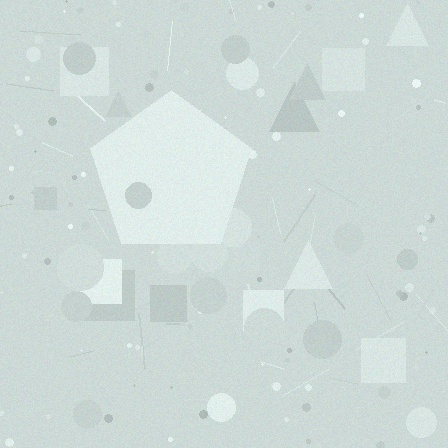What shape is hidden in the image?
A pentagon is hidden in the image.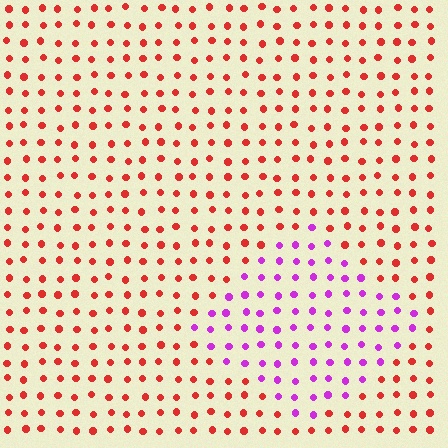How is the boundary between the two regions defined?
The boundary is defined purely by a slight shift in hue (about 66 degrees). Spacing, size, and orientation are identical on both sides.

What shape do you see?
I see a diamond.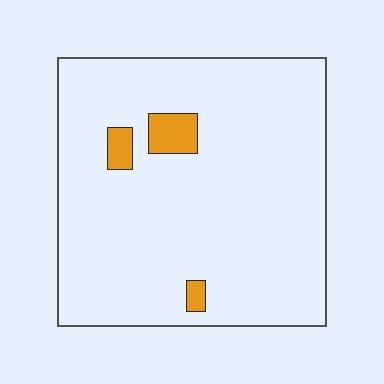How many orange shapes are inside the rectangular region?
3.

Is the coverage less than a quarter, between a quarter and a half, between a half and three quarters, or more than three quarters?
Less than a quarter.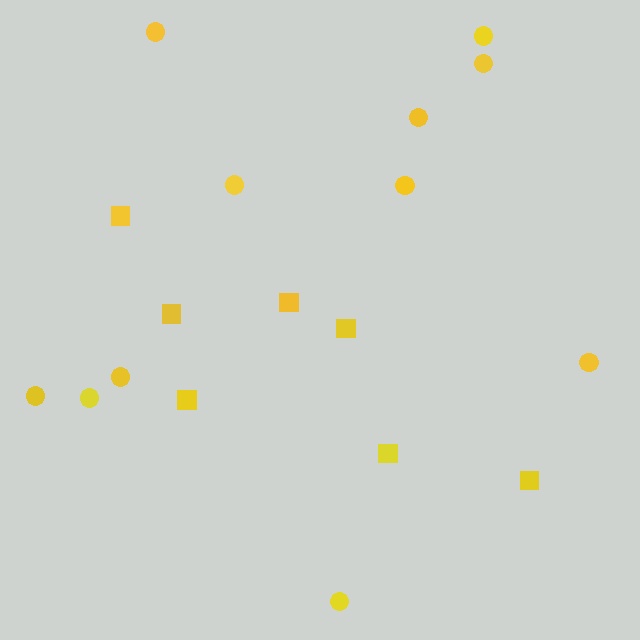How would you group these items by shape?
There are 2 groups: one group of squares (7) and one group of circles (11).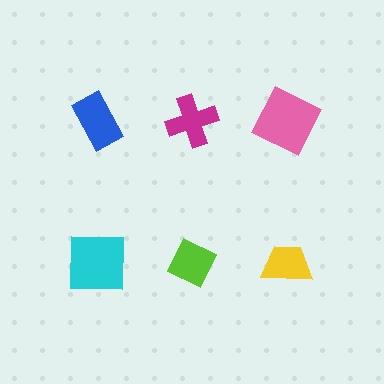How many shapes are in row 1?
3 shapes.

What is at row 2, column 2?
A lime diamond.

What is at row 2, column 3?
A yellow trapezoid.